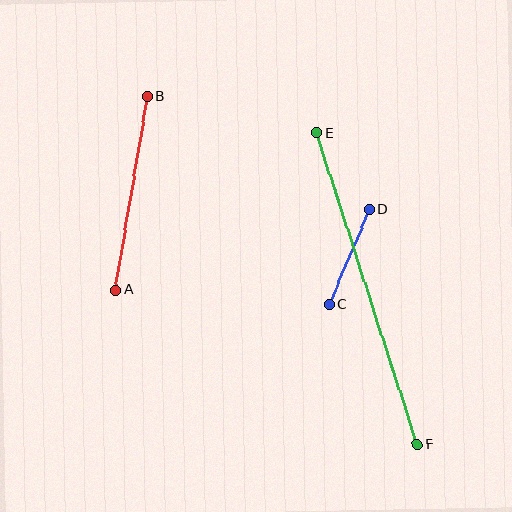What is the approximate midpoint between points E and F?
The midpoint is at approximately (367, 288) pixels.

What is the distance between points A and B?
The distance is approximately 196 pixels.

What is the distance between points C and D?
The distance is approximately 104 pixels.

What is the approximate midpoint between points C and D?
The midpoint is at approximately (349, 257) pixels.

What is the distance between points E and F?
The distance is approximately 327 pixels.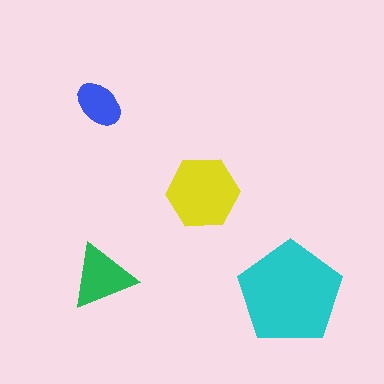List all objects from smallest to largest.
The blue ellipse, the green triangle, the yellow hexagon, the cyan pentagon.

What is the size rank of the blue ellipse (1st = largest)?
4th.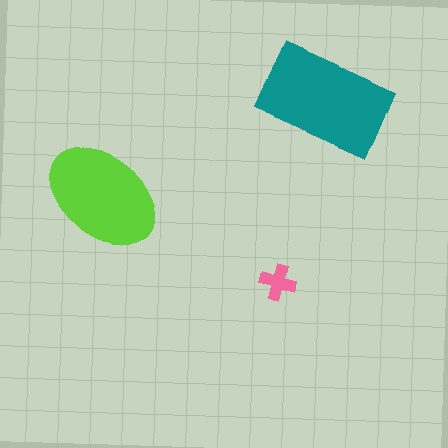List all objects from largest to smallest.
The teal rectangle, the lime ellipse, the pink cross.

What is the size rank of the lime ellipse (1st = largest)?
2nd.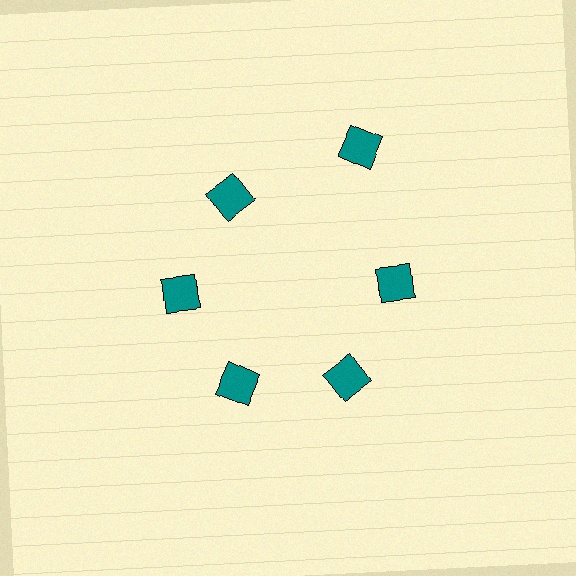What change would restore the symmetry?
The symmetry would be restored by moving it inward, back onto the ring so that all 6 diamonds sit at equal angles and equal distance from the center.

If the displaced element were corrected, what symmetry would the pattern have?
It would have 6-fold rotational symmetry — the pattern would map onto itself every 60 degrees.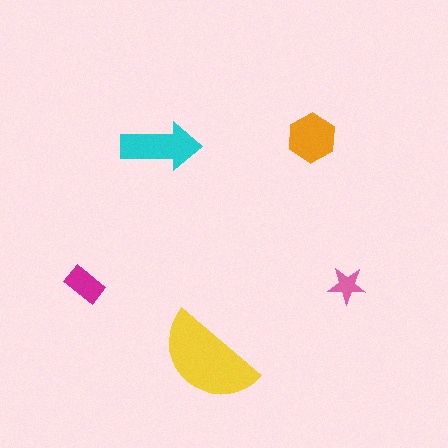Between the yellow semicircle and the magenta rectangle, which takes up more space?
The yellow semicircle.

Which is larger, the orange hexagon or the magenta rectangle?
The orange hexagon.